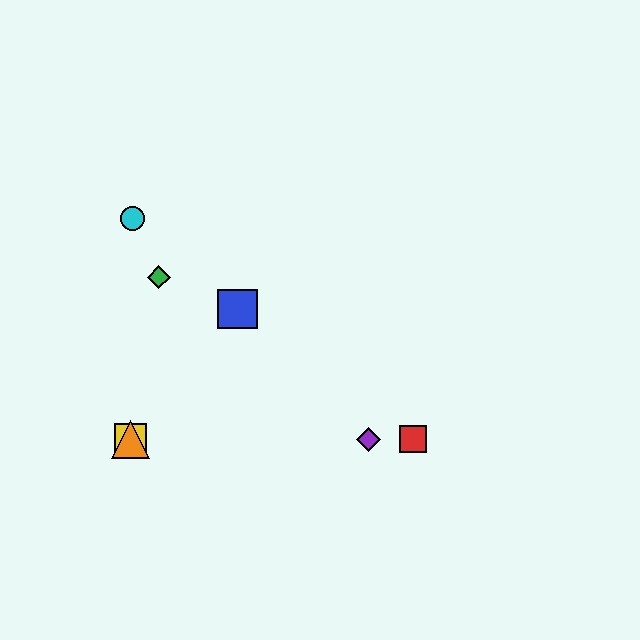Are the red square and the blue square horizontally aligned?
No, the red square is at y≈439 and the blue square is at y≈309.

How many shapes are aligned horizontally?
4 shapes (the red square, the yellow square, the purple diamond, the orange triangle) are aligned horizontally.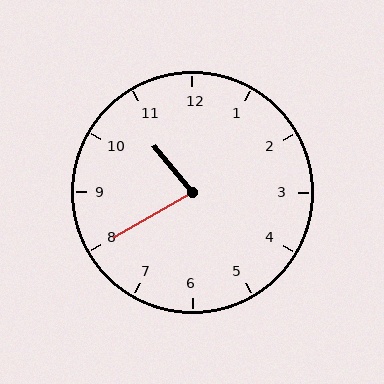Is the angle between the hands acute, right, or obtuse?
It is acute.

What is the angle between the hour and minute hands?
Approximately 80 degrees.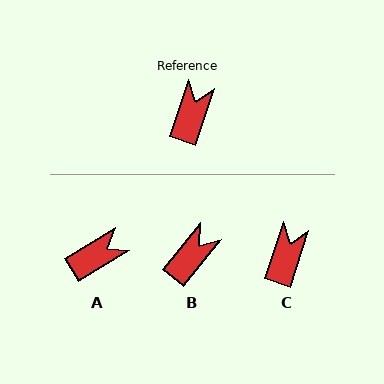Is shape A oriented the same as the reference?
No, it is off by about 40 degrees.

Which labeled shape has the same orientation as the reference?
C.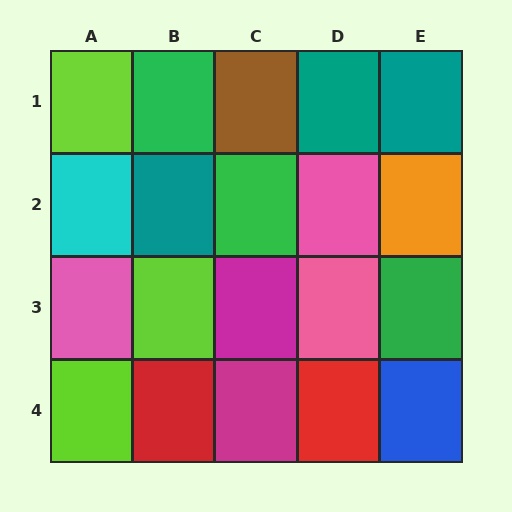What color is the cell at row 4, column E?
Blue.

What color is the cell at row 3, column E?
Green.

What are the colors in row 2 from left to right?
Cyan, teal, green, pink, orange.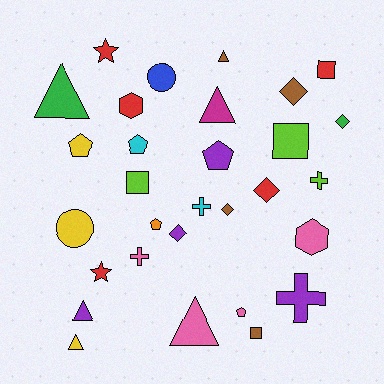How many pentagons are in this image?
There are 5 pentagons.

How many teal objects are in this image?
There are no teal objects.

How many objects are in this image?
There are 30 objects.